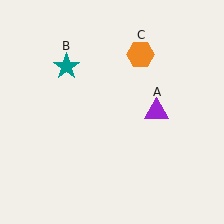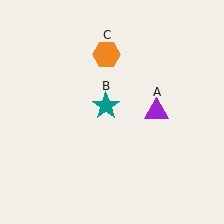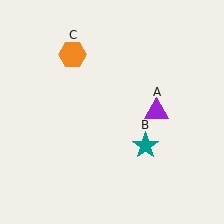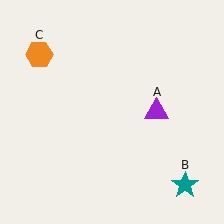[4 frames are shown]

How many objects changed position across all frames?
2 objects changed position: teal star (object B), orange hexagon (object C).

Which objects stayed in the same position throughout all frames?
Purple triangle (object A) remained stationary.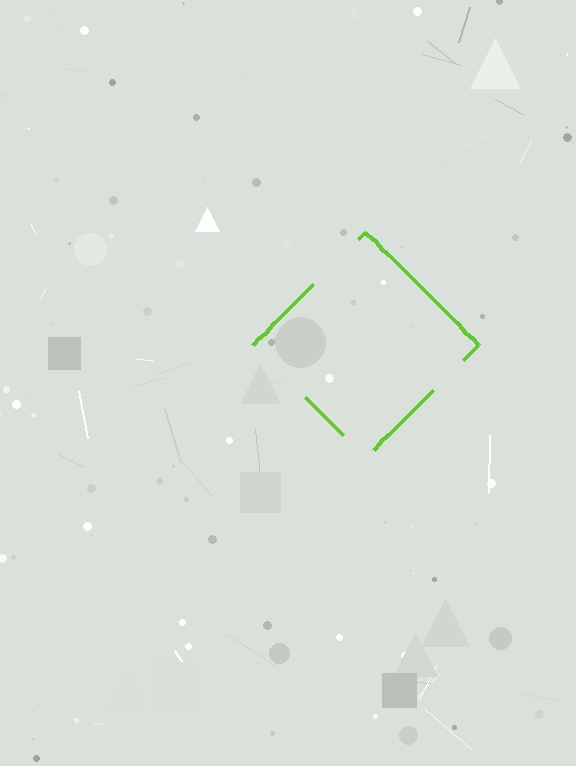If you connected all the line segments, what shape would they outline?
They would outline a diamond.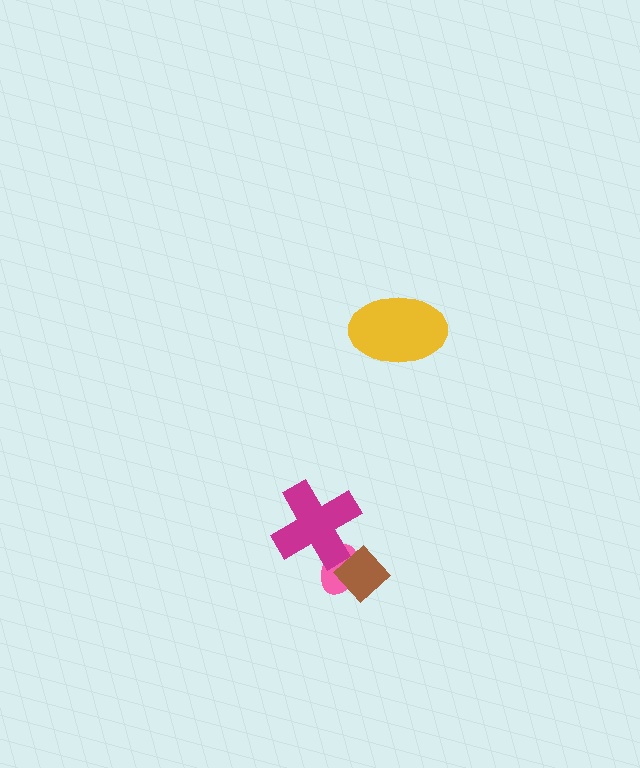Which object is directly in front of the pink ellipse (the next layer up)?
The brown diamond is directly in front of the pink ellipse.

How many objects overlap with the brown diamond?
1 object overlaps with the brown diamond.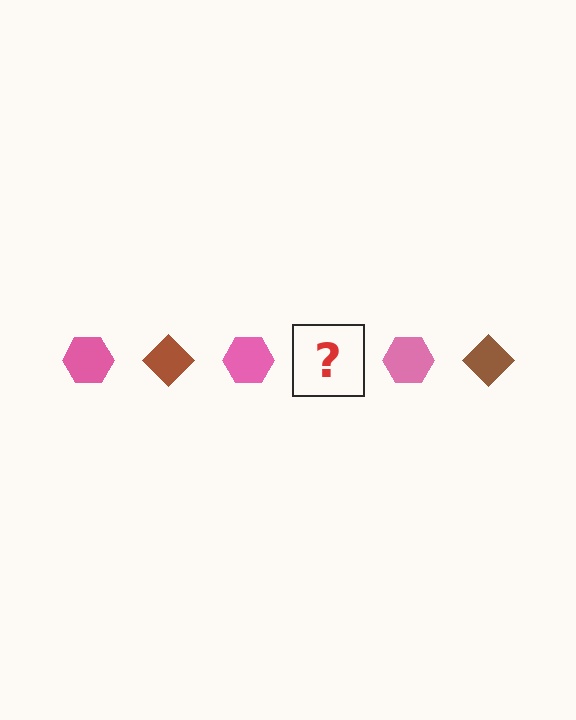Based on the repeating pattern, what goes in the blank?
The blank should be a brown diamond.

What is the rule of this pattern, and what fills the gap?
The rule is that the pattern alternates between pink hexagon and brown diamond. The gap should be filled with a brown diamond.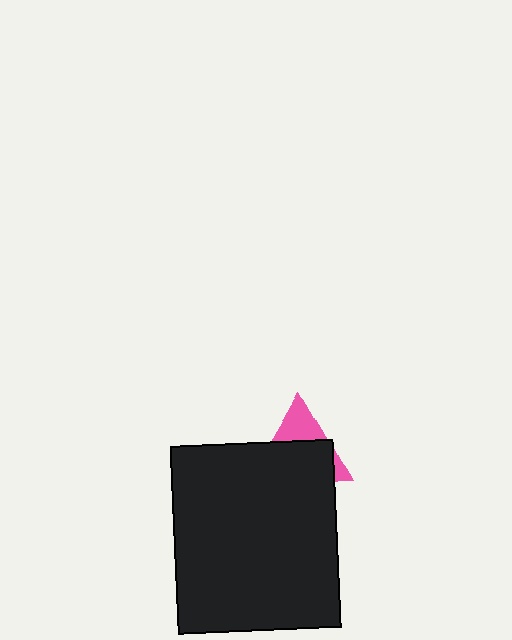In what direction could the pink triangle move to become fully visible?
The pink triangle could move up. That would shift it out from behind the black rectangle entirely.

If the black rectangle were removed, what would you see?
You would see the complete pink triangle.